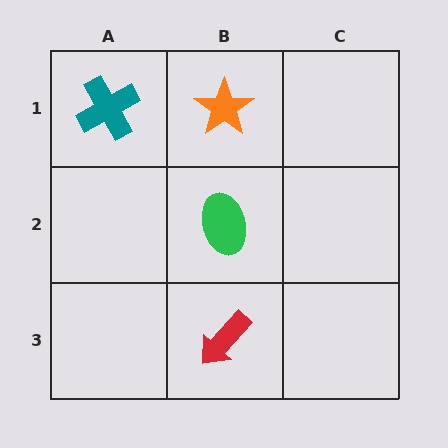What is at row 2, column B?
A green ellipse.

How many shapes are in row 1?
2 shapes.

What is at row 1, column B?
An orange star.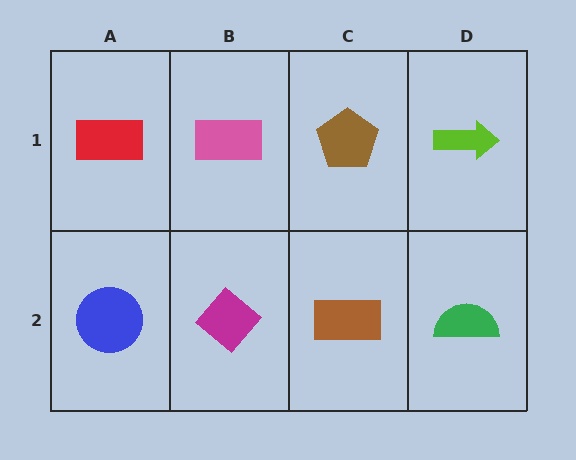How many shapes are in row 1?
4 shapes.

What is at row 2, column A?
A blue circle.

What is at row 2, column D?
A green semicircle.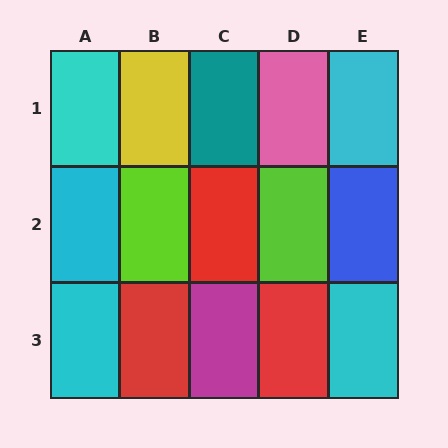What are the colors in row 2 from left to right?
Cyan, lime, red, lime, blue.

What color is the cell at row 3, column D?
Red.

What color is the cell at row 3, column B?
Red.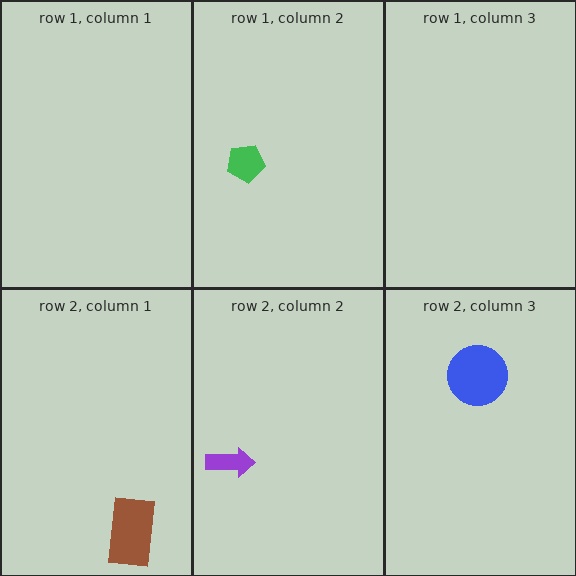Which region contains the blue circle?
The row 2, column 3 region.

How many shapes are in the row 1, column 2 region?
1.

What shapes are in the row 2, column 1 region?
The brown rectangle.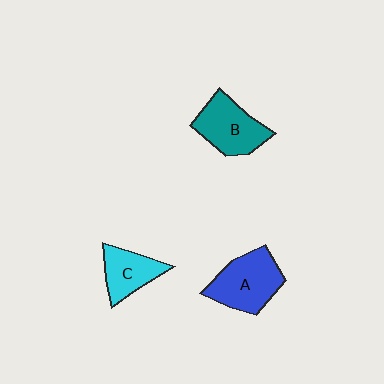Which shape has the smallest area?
Shape C (cyan).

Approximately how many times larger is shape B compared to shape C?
Approximately 1.3 times.